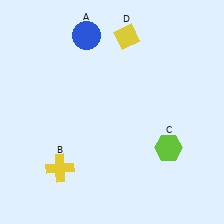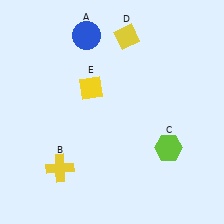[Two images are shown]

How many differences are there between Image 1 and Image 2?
There is 1 difference between the two images.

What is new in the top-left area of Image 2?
A yellow diamond (E) was added in the top-left area of Image 2.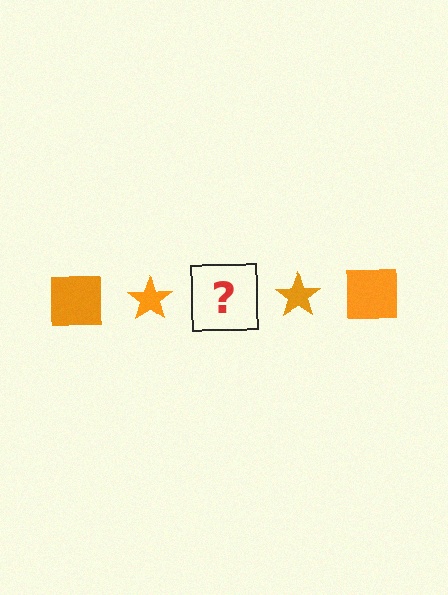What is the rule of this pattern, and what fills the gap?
The rule is that the pattern cycles through square, star shapes in orange. The gap should be filled with an orange square.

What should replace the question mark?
The question mark should be replaced with an orange square.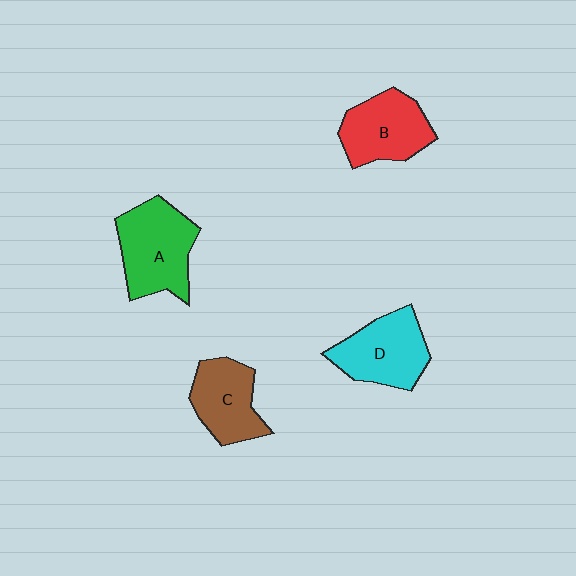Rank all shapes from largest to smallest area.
From largest to smallest: A (green), D (cyan), B (red), C (brown).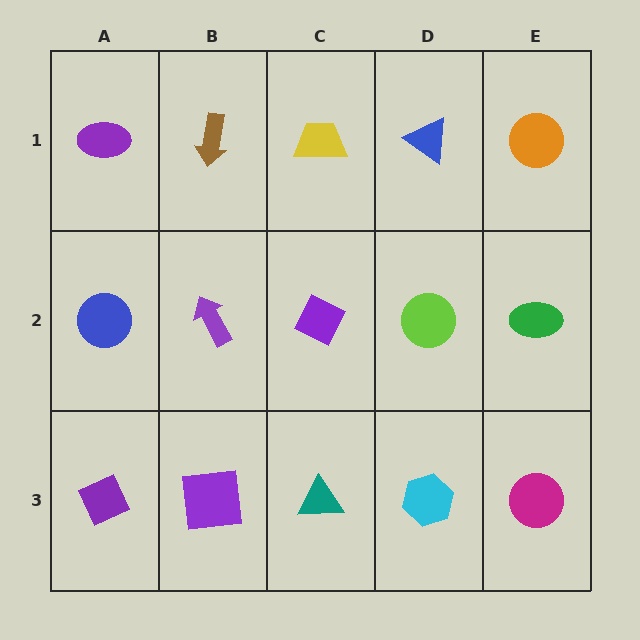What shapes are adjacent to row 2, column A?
A purple ellipse (row 1, column A), a purple diamond (row 3, column A), a purple arrow (row 2, column B).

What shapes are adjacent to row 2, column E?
An orange circle (row 1, column E), a magenta circle (row 3, column E), a lime circle (row 2, column D).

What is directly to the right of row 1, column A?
A brown arrow.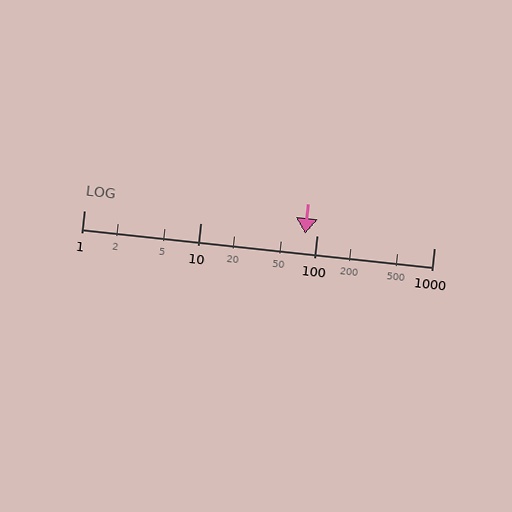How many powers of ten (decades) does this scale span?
The scale spans 3 decades, from 1 to 1000.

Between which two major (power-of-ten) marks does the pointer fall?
The pointer is between 10 and 100.